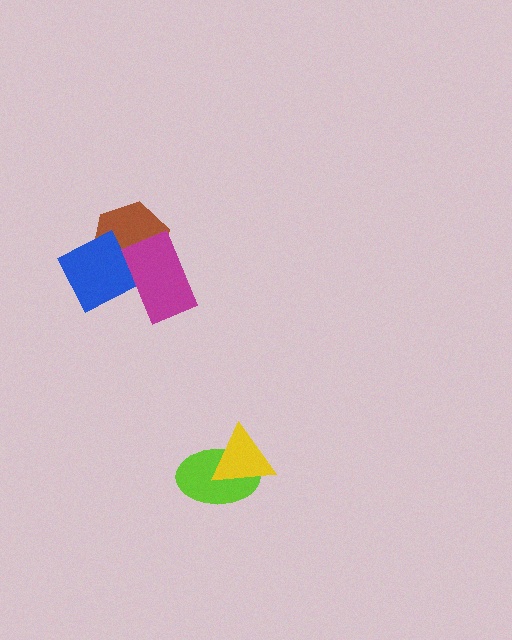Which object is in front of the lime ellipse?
The yellow triangle is in front of the lime ellipse.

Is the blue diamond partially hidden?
Yes, it is partially covered by another shape.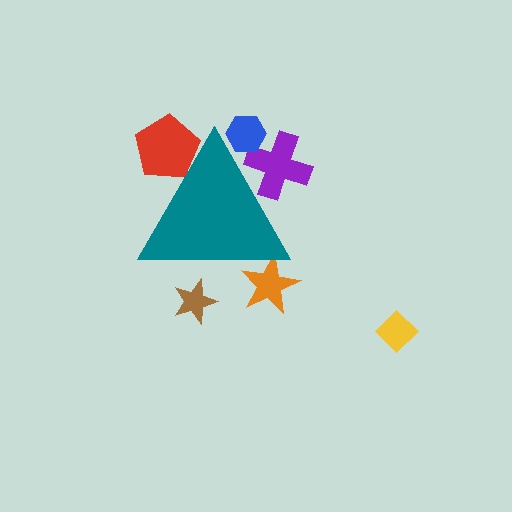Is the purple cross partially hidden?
Yes, the purple cross is partially hidden behind the teal triangle.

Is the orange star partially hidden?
Yes, the orange star is partially hidden behind the teal triangle.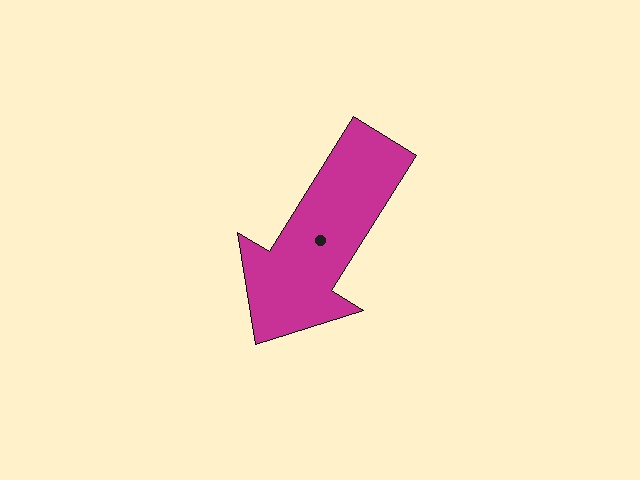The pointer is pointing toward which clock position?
Roughly 7 o'clock.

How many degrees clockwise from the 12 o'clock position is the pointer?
Approximately 212 degrees.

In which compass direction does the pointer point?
Southwest.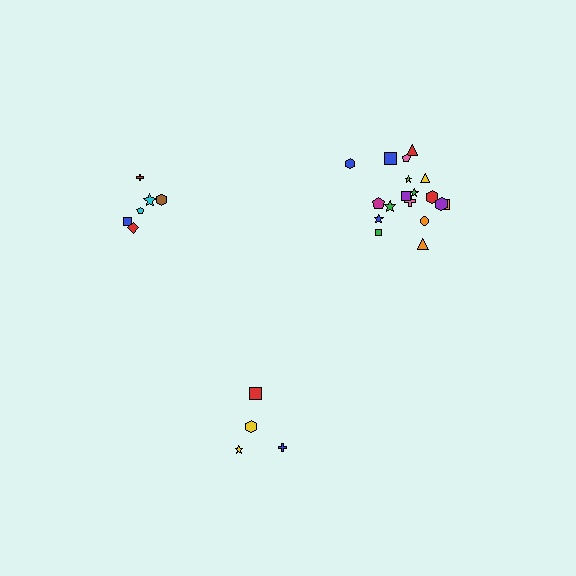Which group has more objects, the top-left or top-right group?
The top-right group.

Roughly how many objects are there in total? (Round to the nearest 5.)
Roughly 30 objects in total.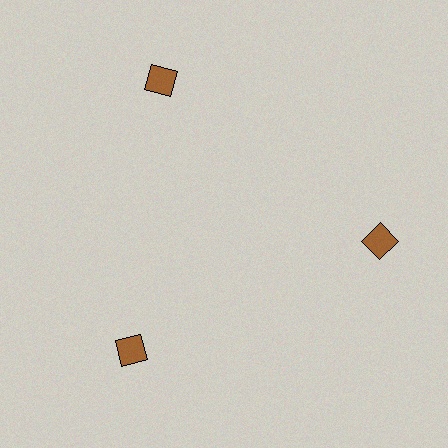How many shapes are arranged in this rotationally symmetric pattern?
There are 3 shapes, arranged in 3 groups of 1.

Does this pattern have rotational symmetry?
Yes, this pattern has 3-fold rotational symmetry. It looks the same after rotating 120 degrees around the center.